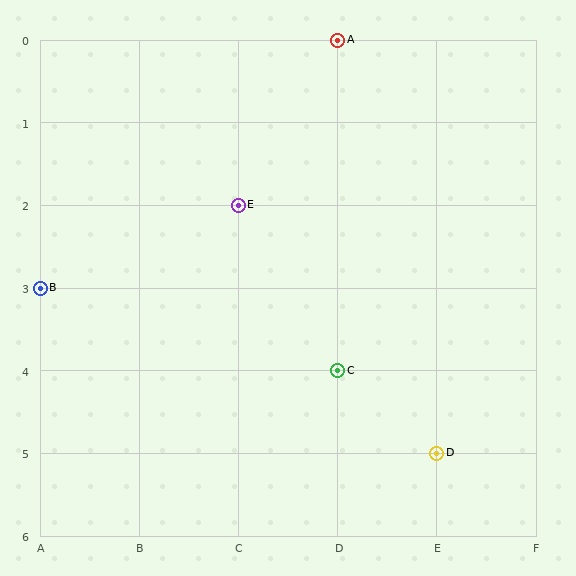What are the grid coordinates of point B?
Point B is at grid coordinates (A, 3).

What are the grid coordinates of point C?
Point C is at grid coordinates (D, 4).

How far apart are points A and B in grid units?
Points A and B are 3 columns and 3 rows apart (about 4.2 grid units diagonally).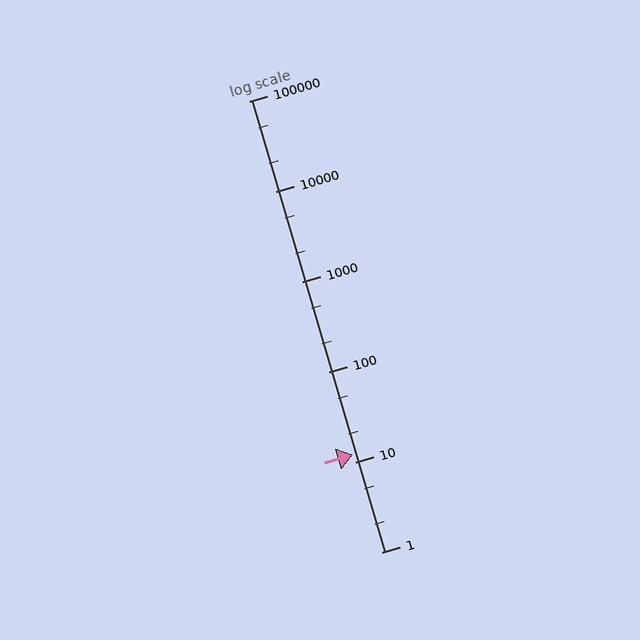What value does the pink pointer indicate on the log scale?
The pointer indicates approximately 12.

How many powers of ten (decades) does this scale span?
The scale spans 5 decades, from 1 to 100000.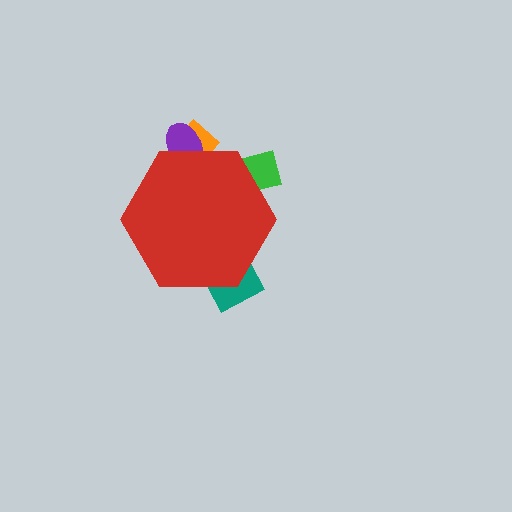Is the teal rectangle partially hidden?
Yes, the teal rectangle is partially hidden behind the red hexagon.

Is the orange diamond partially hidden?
Yes, the orange diamond is partially hidden behind the red hexagon.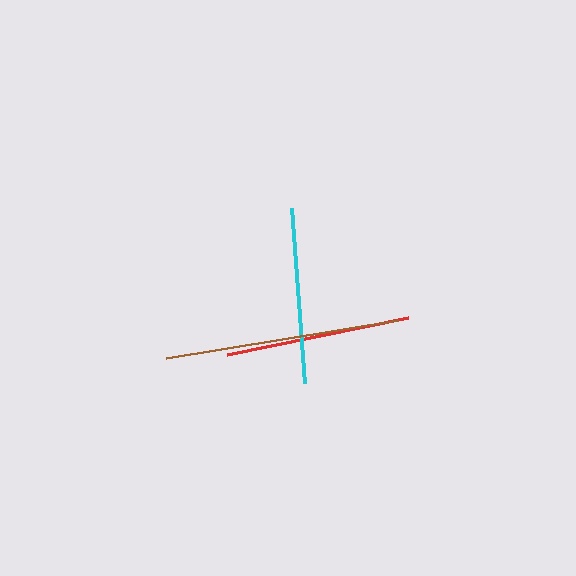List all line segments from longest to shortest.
From longest to shortest: brown, red, cyan.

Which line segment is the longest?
The brown line is the longest at approximately 235 pixels.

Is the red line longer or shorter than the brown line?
The brown line is longer than the red line.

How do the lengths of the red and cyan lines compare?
The red and cyan lines are approximately the same length.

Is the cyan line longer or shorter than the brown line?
The brown line is longer than the cyan line.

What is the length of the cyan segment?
The cyan segment is approximately 175 pixels long.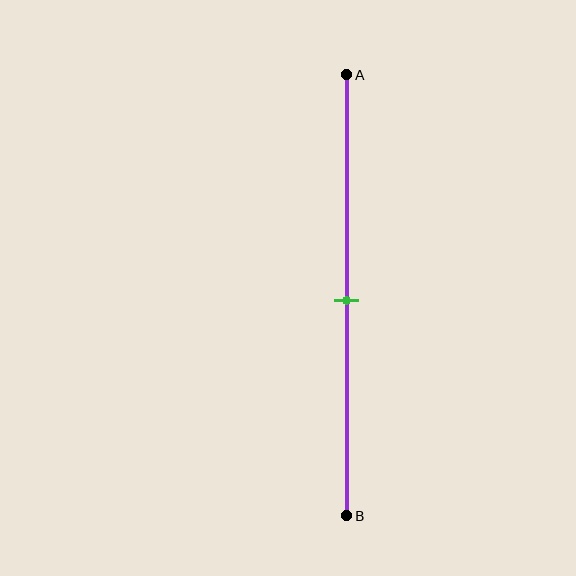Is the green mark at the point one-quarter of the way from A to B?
No, the mark is at about 50% from A, not at the 25% one-quarter point.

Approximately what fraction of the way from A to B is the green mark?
The green mark is approximately 50% of the way from A to B.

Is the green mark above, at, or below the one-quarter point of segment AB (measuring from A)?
The green mark is below the one-quarter point of segment AB.